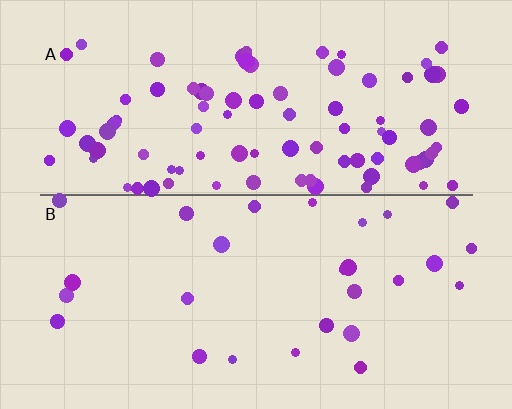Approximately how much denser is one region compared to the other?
Approximately 3.3× — region A over region B.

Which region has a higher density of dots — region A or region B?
A (the top).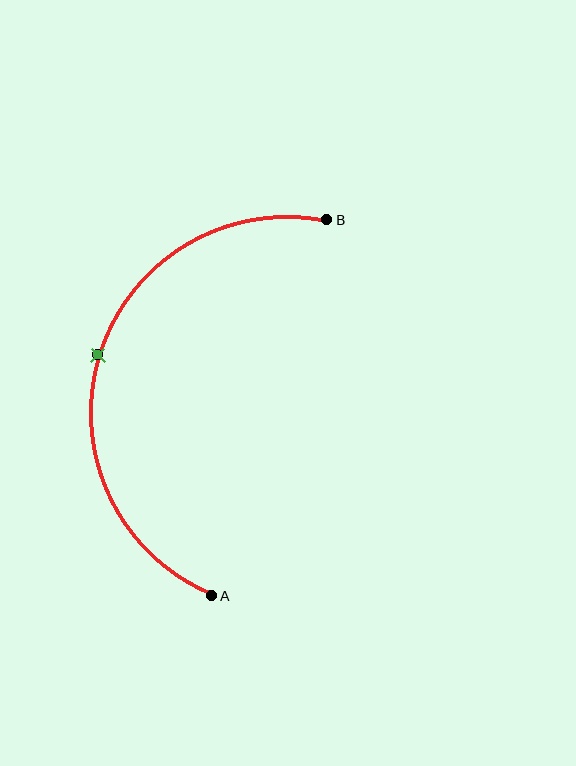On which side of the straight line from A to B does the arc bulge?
The arc bulges to the left of the straight line connecting A and B.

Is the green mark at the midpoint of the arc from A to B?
Yes. The green mark lies on the arc at equal arc-length from both A and B — it is the arc midpoint.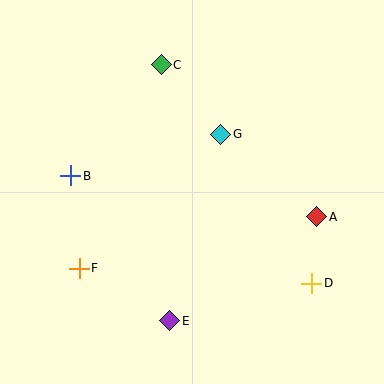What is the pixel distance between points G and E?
The distance between G and E is 193 pixels.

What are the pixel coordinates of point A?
Point A is at (317, 217).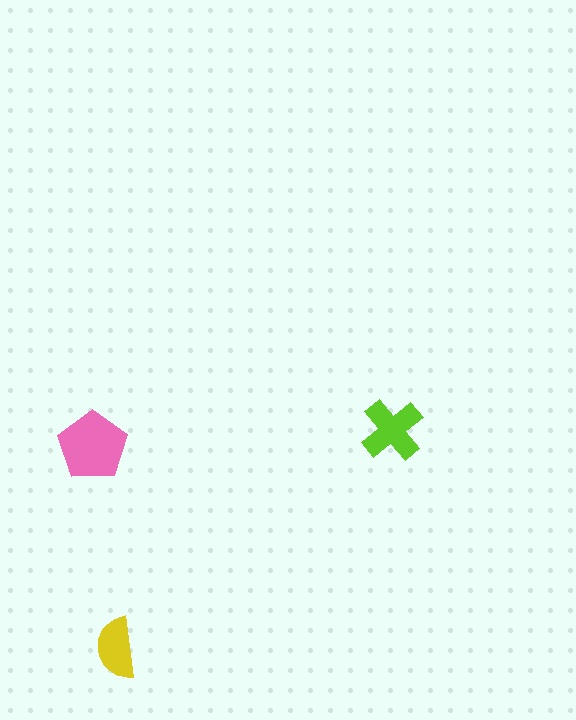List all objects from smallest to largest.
The yellow semicircle, the lime cross, the pink pentagon.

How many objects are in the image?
There are 3 objects in the image.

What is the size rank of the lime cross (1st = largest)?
2nd.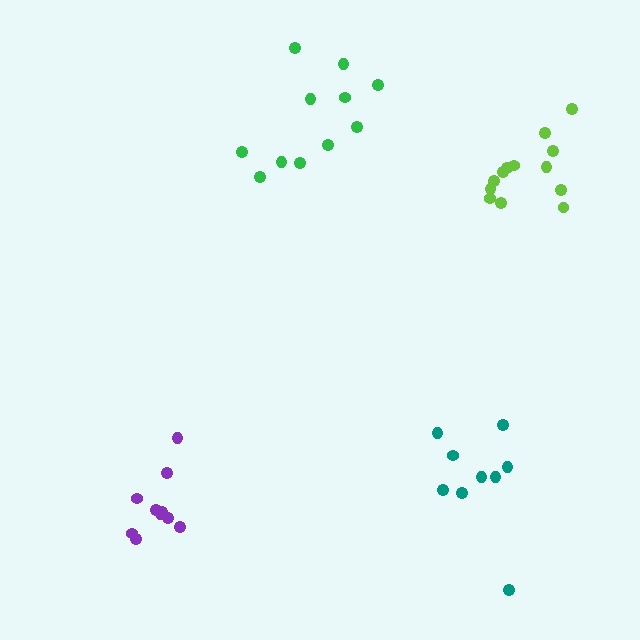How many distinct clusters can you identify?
There are 4 distinct clusters.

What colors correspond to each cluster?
The clusters are colored: teal, green, lime, purple.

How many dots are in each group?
Group 1: 9 dots, Group 2: 11 dots, Group 3: 13 dots, Group 4: 10 dots (43 total).